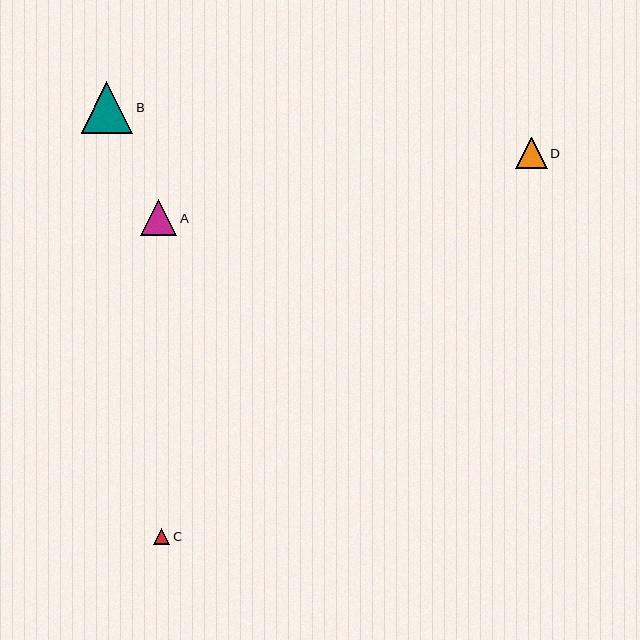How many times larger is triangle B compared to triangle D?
Triangle B is approximately 1.6 times the size of triangle D.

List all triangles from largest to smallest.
From largest to smallest: B, A, D, C.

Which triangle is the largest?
Triangle B is the largest with a size of approximately 52 pixels.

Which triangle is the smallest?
Triangle C is the smallest with a size of approximately 16 pixels.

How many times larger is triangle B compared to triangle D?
Triangle B is approximately 1.6 times the size of triangle D.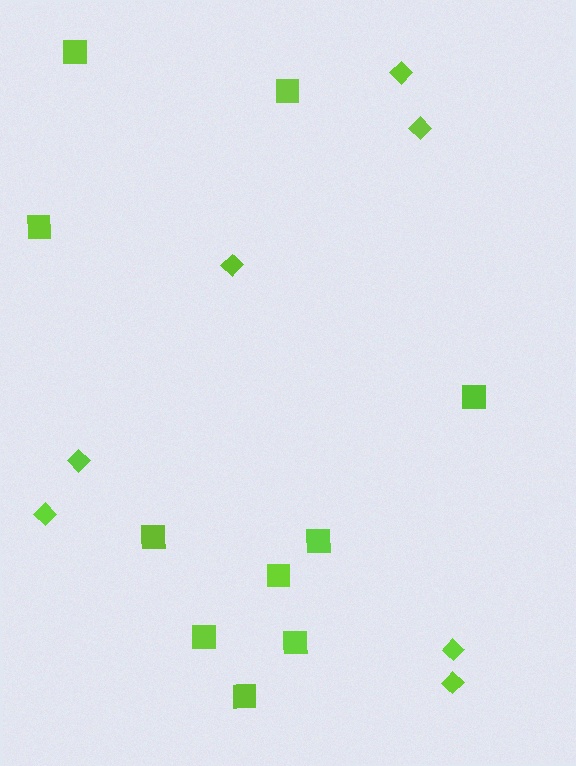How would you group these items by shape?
There are 2 groups: one group of diamonds (7) and one group of squares (10).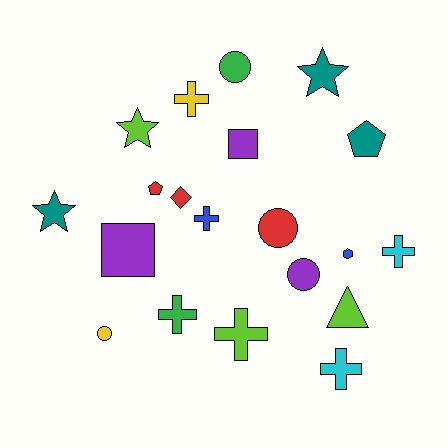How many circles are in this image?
There are 4 circles.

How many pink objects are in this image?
There are no pink objects.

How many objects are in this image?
There are 20 objects.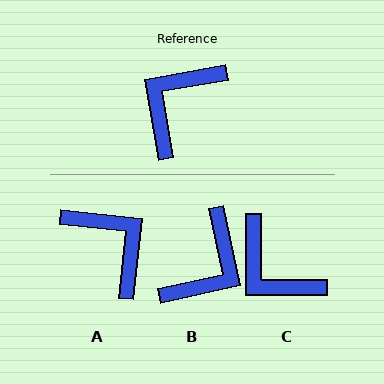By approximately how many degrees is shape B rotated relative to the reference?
Approximately 178 degrees clockwise.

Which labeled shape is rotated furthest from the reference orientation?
B, about 178 degrees away.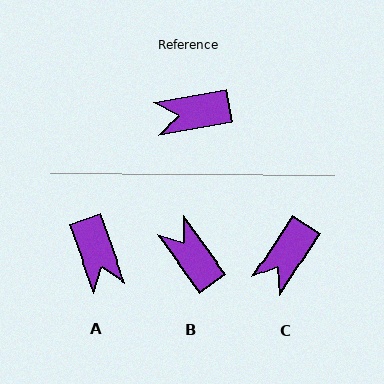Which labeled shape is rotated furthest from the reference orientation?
A, about 100 degrees away.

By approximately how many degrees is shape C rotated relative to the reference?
Approximately 47 degrees counter-clockwise.